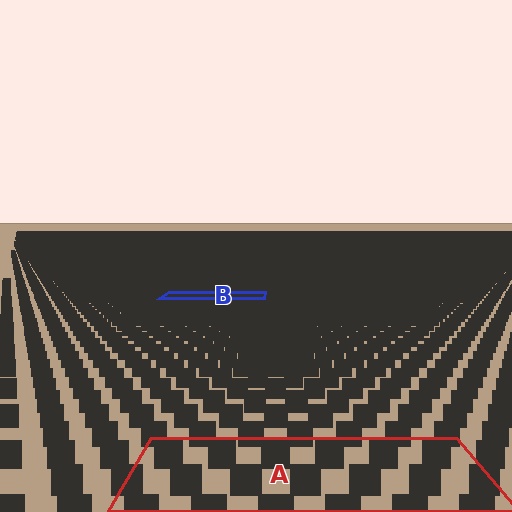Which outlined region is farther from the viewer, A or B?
Region B is farther from the viewer — the texture elements inside it appear smaller and more densely packed.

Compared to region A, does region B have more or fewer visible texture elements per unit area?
Region B has more texture elements per unit area — they are packed more densely because it is farther away.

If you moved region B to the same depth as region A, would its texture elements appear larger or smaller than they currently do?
They would appear larger. At a closer depth, the same texture elements are projected at a bigger on-screen size.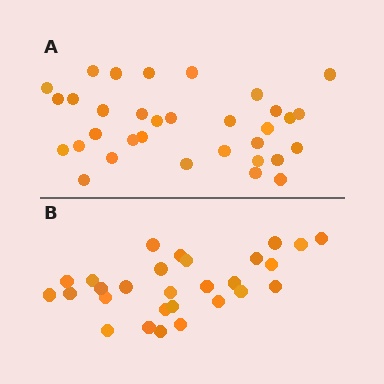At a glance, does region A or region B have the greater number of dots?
Region A (the top region) has more dots.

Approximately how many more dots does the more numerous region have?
Region A has about 5 more dots than region B.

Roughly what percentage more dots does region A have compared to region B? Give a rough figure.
About 20% more.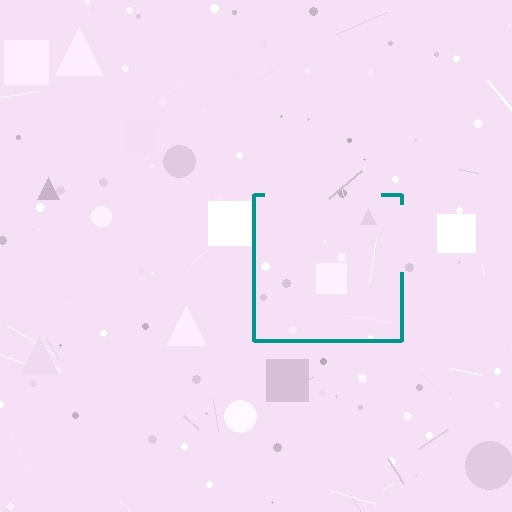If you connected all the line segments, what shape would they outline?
They would outline a square.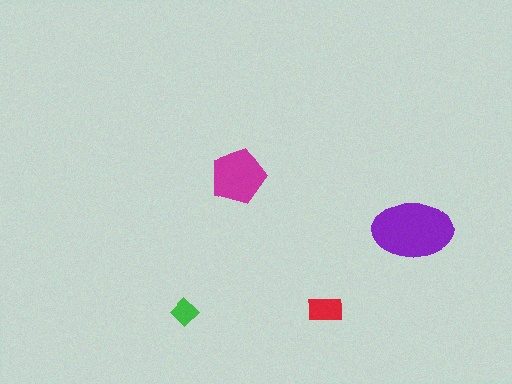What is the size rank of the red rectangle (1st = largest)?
3rd.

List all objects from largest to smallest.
The purple ellipse, the magenta pentagon, the red rectangle, the green diamond.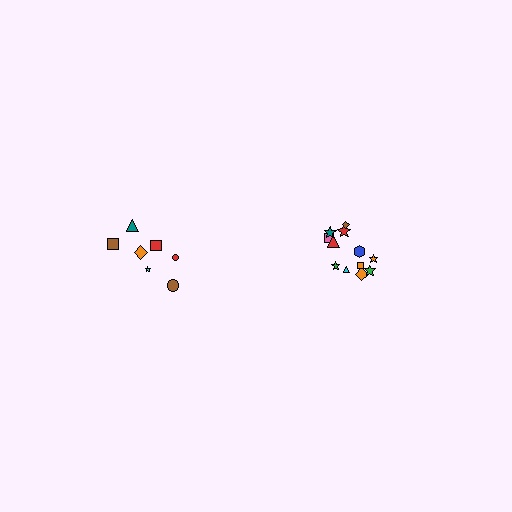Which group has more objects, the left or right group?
The right group.